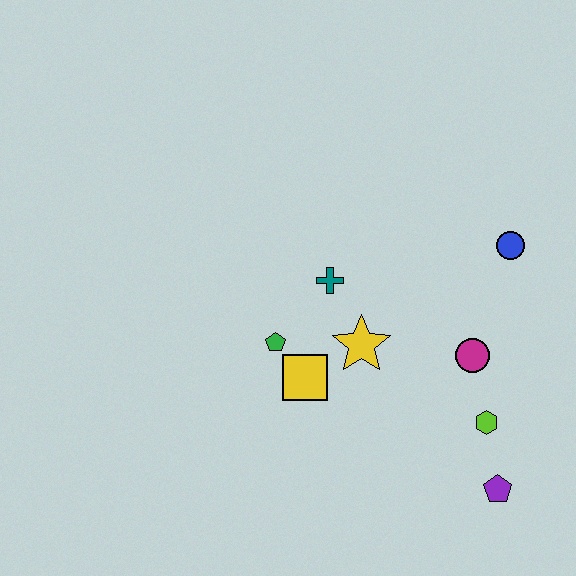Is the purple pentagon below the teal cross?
Yes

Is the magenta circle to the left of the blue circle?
Yes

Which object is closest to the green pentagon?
The yellow square is closest to the green pentagon.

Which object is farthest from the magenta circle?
The green pentagon is farthest from the magenta circle.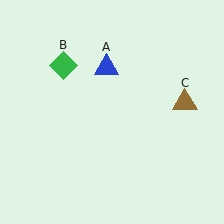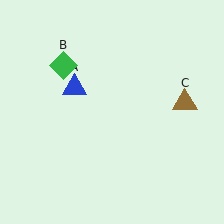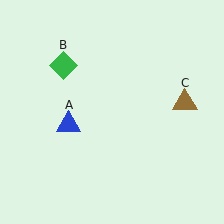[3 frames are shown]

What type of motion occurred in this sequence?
The blue triangle (object A) rotated counterclockwise around the center of the scene.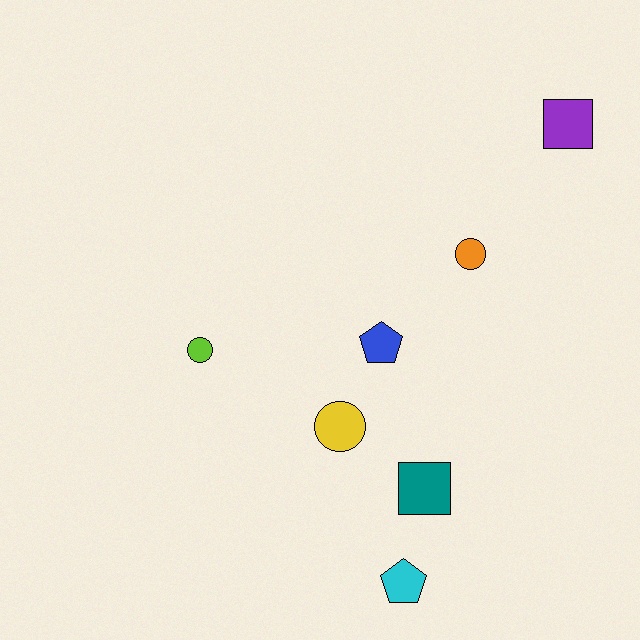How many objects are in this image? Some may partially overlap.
There are 7 objects.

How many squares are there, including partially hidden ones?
There are 2 squares.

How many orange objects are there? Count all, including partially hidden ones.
There is 1 orange object.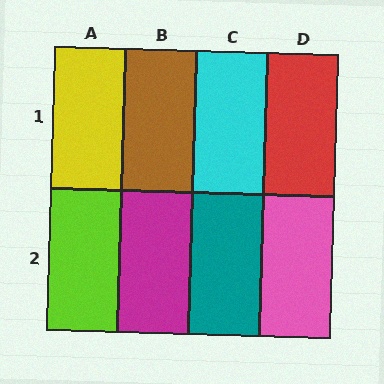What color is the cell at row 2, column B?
Magenta.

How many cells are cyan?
1 cell is cyan.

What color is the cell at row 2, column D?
Pink.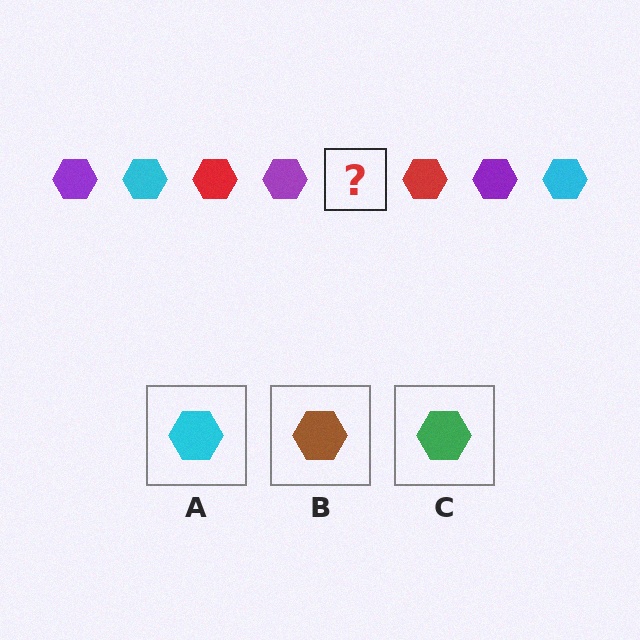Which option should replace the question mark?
Option A.